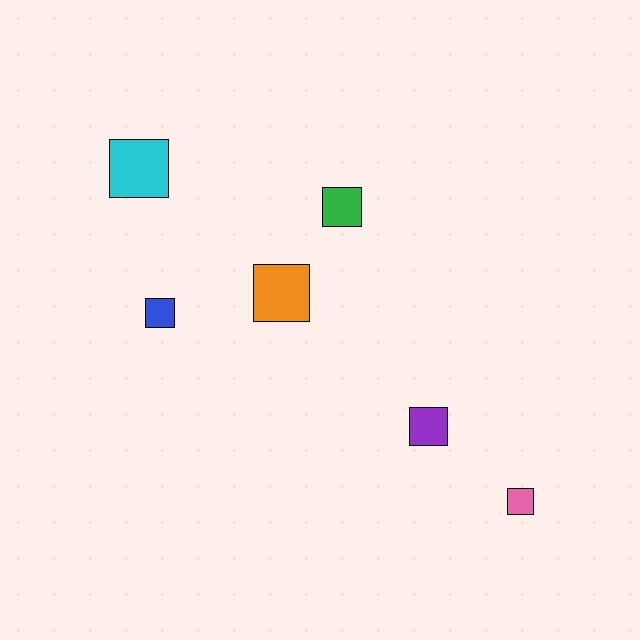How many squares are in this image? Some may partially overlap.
There are 6 squares.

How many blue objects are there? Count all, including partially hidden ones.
There is 1 blue object.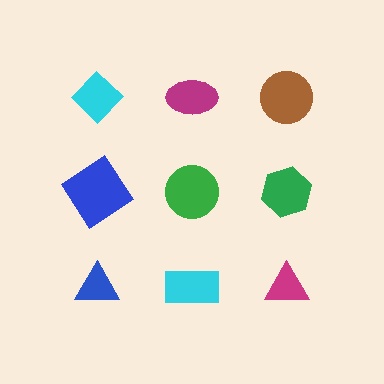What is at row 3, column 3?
A magenta triangle.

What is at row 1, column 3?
A brown circle.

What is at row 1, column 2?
A magenta ellipse.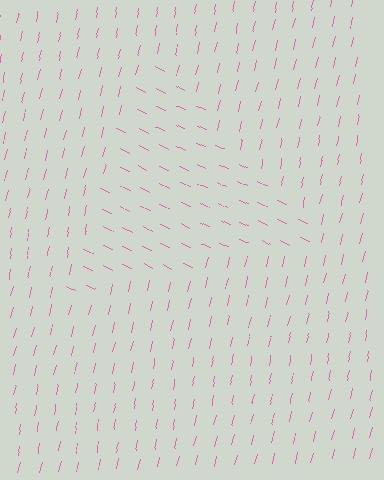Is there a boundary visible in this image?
Yes, there is a texture boundary formed by a change in line orientation.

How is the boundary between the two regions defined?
The boundary is defined purely by a change in line orientation (approximately 77 degrees difference). All lines are the same color and thickness.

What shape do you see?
I see a triangle.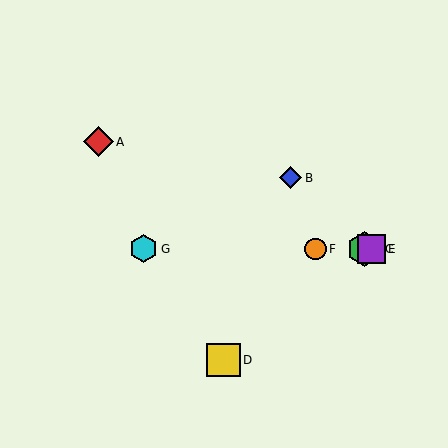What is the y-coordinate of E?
Object E is at y≈249.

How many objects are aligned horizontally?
4 objects (C, E, F, G) are aligned horizontally.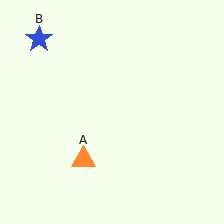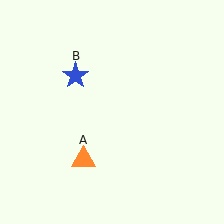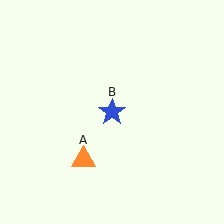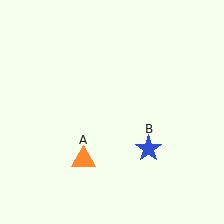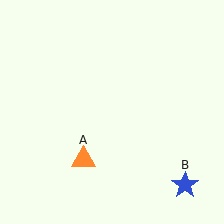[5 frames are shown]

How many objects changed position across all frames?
1 object changed position: blue star (object B).